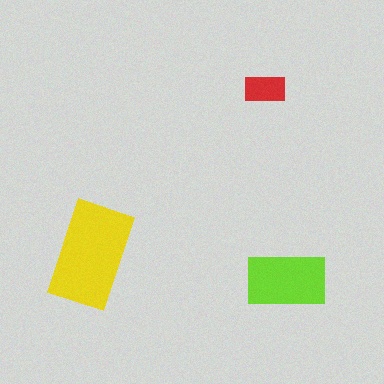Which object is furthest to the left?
The yellow rectangle is leftmost.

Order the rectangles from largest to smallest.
the yellow one, the lime one, the red one.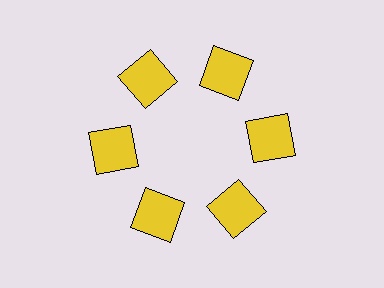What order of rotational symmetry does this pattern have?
This pattern has 6-fold rotational symmetry.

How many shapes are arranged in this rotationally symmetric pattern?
There are 6 shapes, arranged in 6 groups of 1.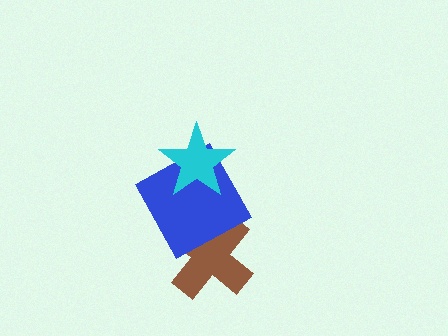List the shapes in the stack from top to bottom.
From top to bottom: the cyan star, the blue square, the brown cross.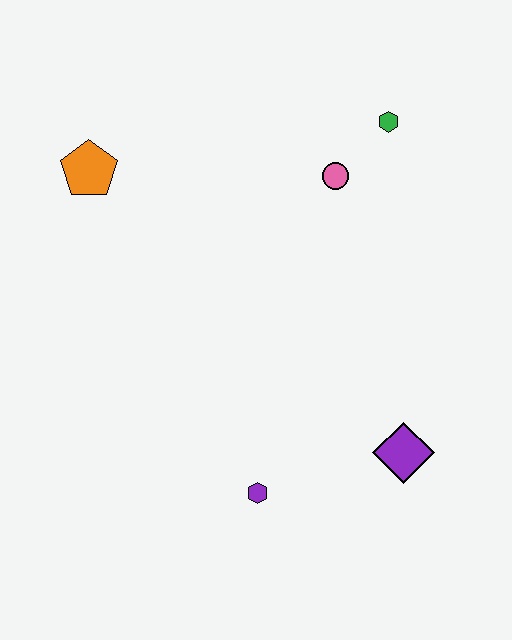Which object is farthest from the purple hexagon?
The green hexagon is farthest from the purple hexagon.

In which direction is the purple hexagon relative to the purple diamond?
The purple hexagon is to the left of the purple diamond.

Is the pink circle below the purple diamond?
No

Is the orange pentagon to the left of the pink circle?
Yes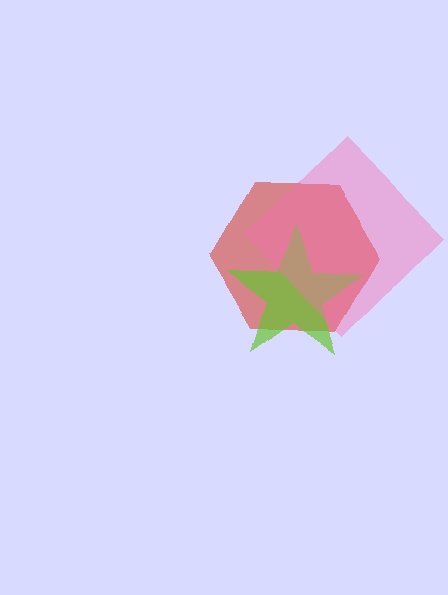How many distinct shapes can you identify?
There are 3 distinct shapes: a red hexagon, a lime star, a pink diamond.